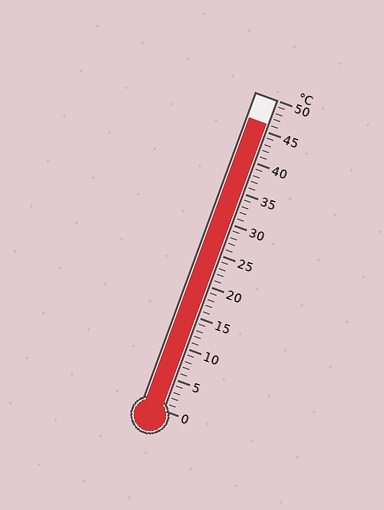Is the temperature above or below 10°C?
The temperature is above 10°C.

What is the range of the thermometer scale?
The thermometer scale ranges from 0°C to 50°C.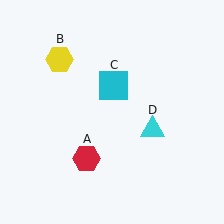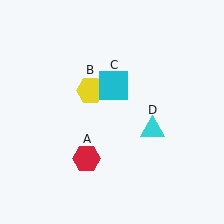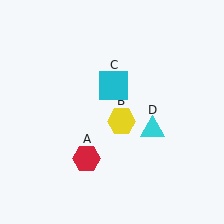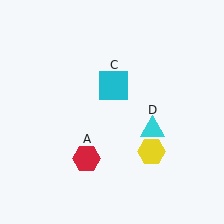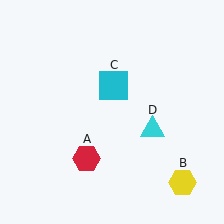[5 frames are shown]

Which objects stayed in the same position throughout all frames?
Red hexagon (object A) and cyan square (object C) and cyan triangle (object D) remained stationary.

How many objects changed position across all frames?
1 object changed position: yellow hexagon (object B).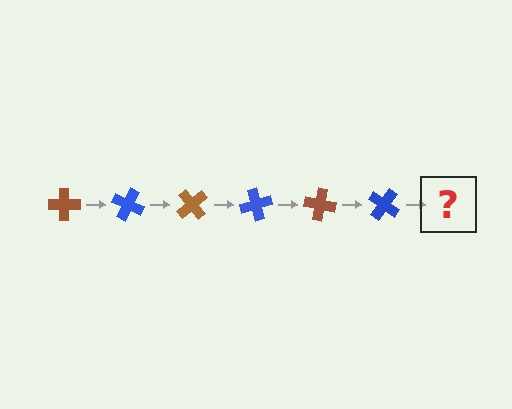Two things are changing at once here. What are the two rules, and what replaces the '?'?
The two rules are that it rotates 25 degrees each step and the color cycles through brown and blue. The '?' should be a brown cross, rotated 150 degrees from the start.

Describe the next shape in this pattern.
It should be a brown cross, rotated 150 degrees from the start.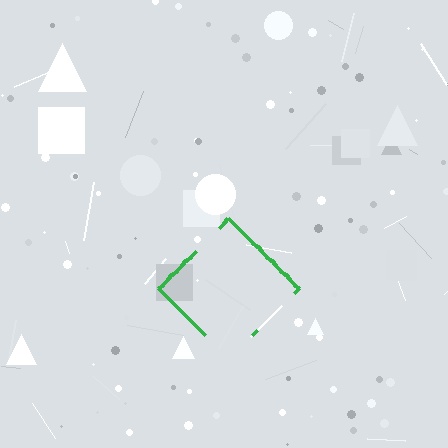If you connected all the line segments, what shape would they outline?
They would outline a diamond.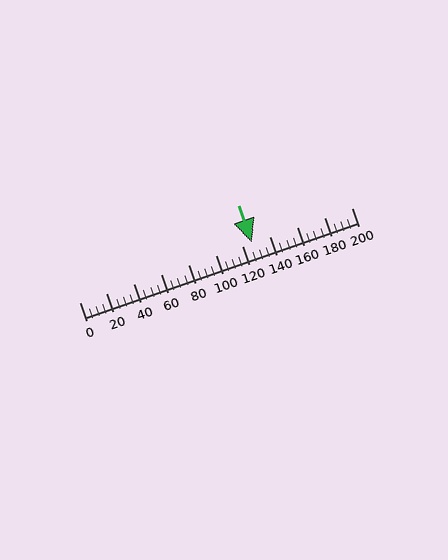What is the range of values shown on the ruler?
The ruler shows values from 0 to 200.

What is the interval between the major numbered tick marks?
The major tick marks are spaced 20 units apart.